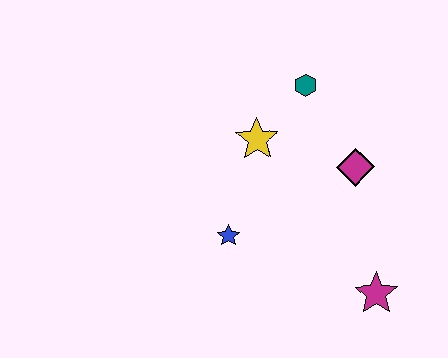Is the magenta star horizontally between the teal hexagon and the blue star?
No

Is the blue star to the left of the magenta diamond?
Yes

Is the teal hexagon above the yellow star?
Yes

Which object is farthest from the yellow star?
The magenta star is farthest from the yellow star.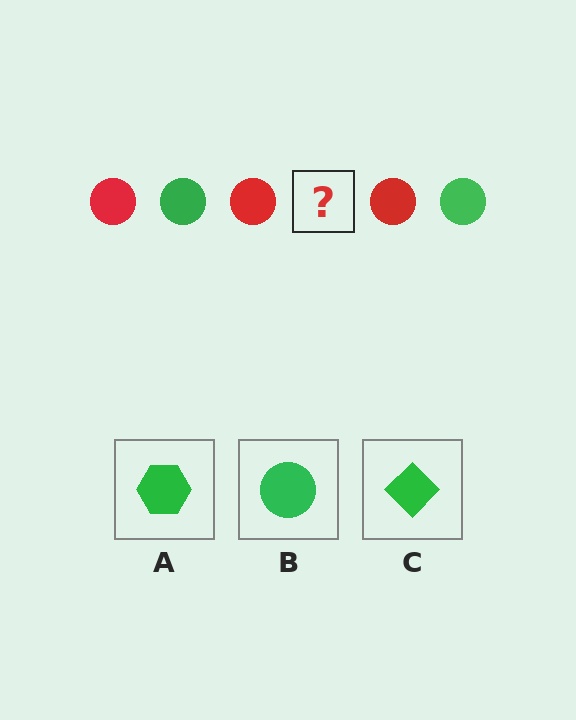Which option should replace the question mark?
Option B.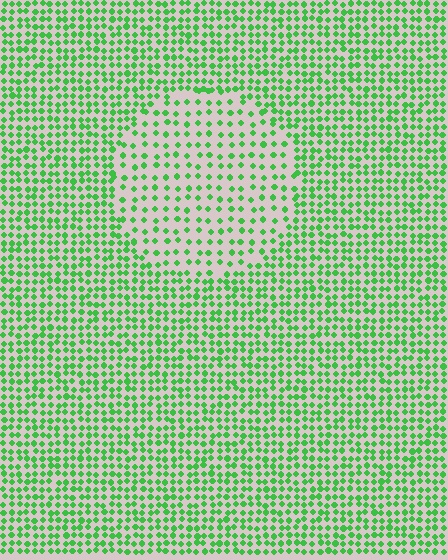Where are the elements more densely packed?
The elements are more densely packed outside the circle boundary.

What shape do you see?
I see a circle.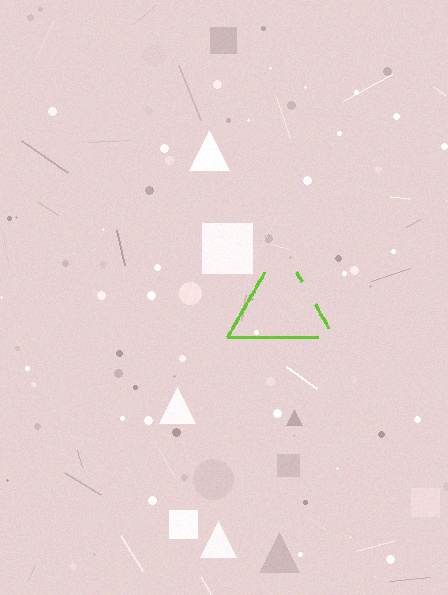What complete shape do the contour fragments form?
The contour fragments form a triangle.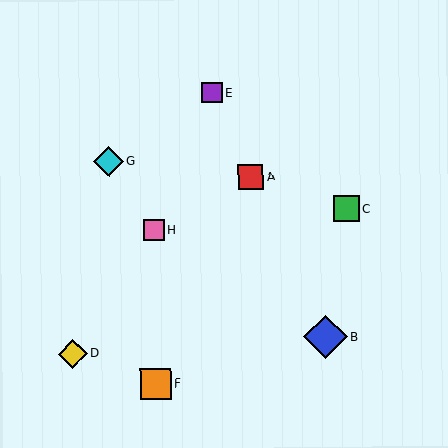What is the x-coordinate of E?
Object E is at x≈211.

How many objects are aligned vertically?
2 objects (F, H) are aligned vertically.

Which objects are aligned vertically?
Objects F, H are aligned vertically.